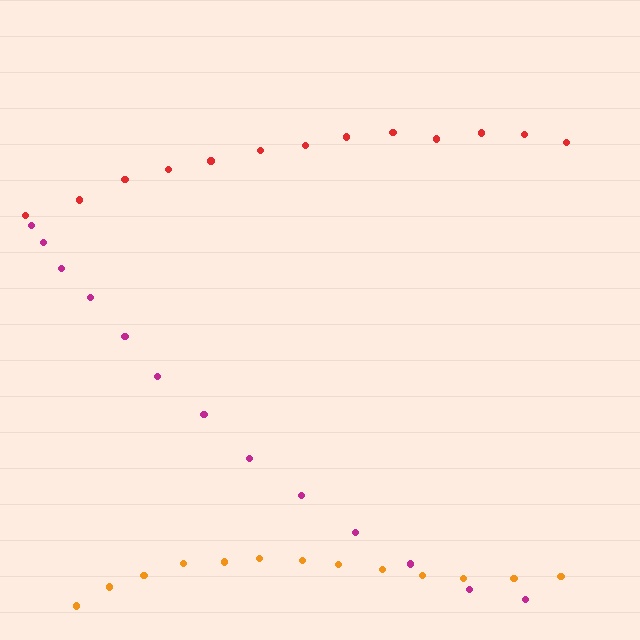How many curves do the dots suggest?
There are 3 distinct paths.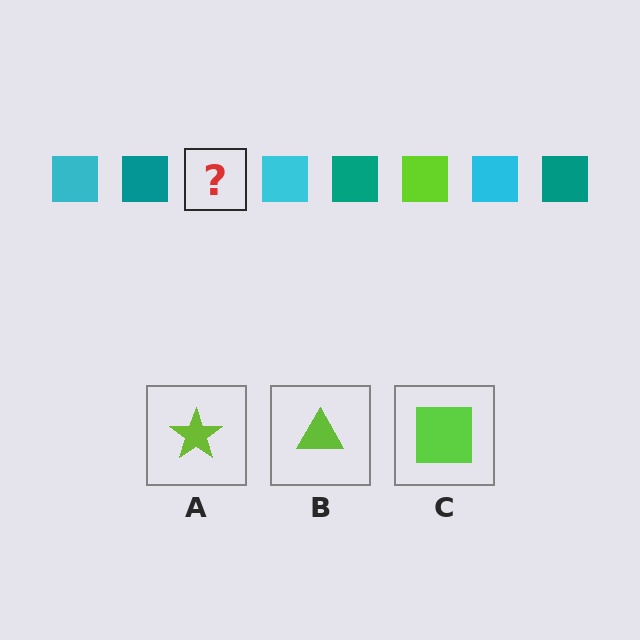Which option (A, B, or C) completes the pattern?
C.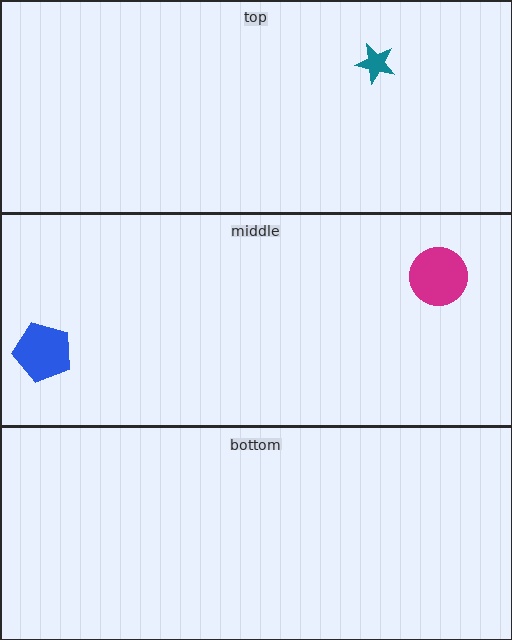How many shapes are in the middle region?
2.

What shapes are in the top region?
The teal star.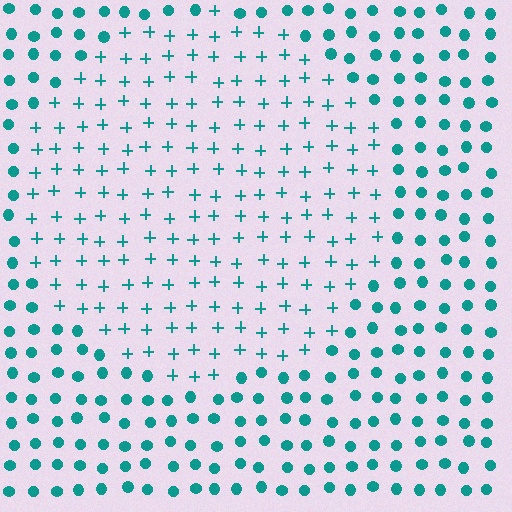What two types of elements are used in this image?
The image uses plus signs inside the circle region and circles outside it.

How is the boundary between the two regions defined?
The boundary is defined by a change in element shape: plus signs inside vs. circles outside. All elements share the same color and spacing.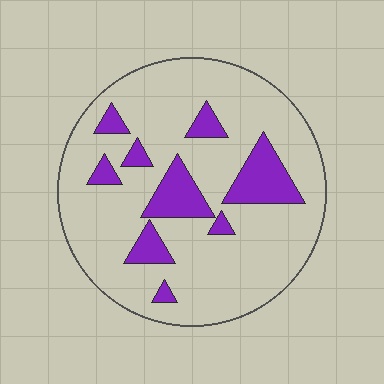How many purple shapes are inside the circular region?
9.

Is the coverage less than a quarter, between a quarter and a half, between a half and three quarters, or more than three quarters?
Less than a quarter.